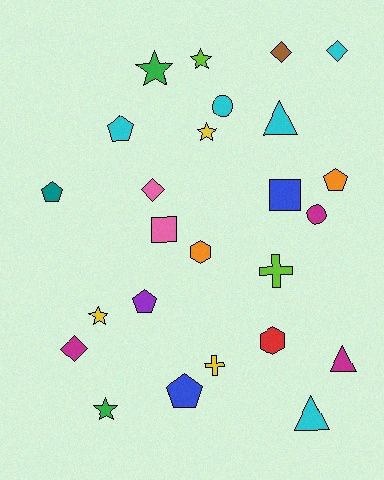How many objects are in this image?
There are 25 objects.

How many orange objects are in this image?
There are 2 orange objects.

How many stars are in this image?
There are 5 stars.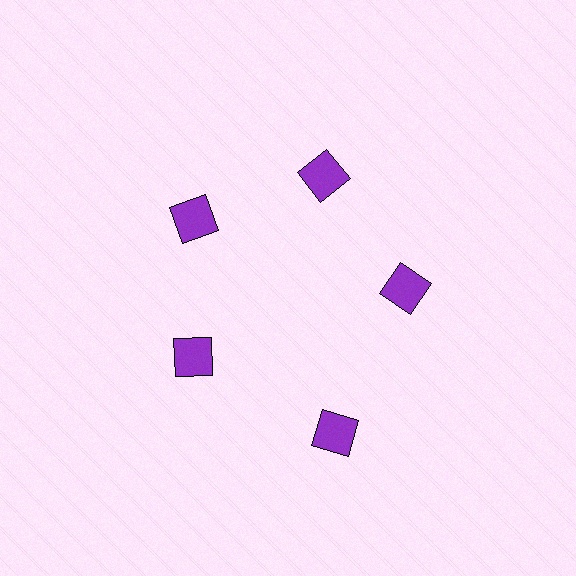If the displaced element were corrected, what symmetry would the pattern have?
It would have 5-fold rotational symmetry — the pattern would map onto itself every 72 degrees.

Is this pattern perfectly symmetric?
No. The 5 purple squares are arranged in a ring, but one element near the 5 o'clock position is pushed outward from the center, breaking the 5-fold rotational symmetry.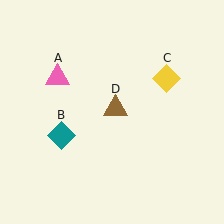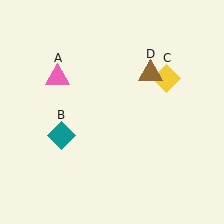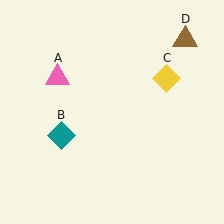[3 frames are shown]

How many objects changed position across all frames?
1 object changed position: brown triangle (object D).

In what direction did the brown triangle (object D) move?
The brown triangle (object D) moved up and to the right.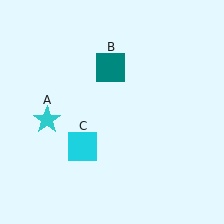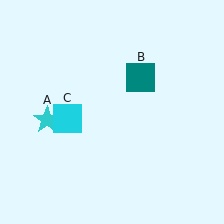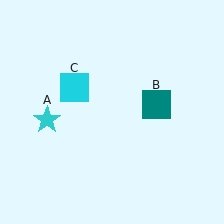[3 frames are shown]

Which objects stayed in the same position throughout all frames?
Cyan star (object A) remained stationary.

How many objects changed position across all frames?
2 objects changed position: teal square (object B), cyan square (object C).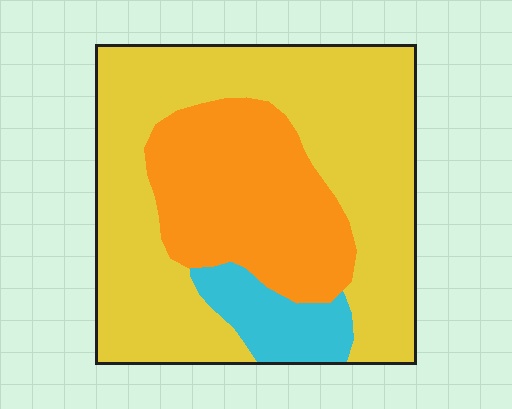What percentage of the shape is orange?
Orange covers 29% of the shape.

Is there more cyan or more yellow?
Yellow.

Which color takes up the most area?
Yellow, at roughly 60%.